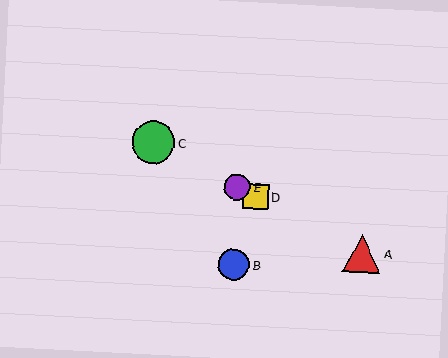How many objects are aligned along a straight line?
4 objects (A, C, D, E) are aligned along a straight line.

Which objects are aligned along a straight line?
Objects A, C, D, E are aligned along a straight line.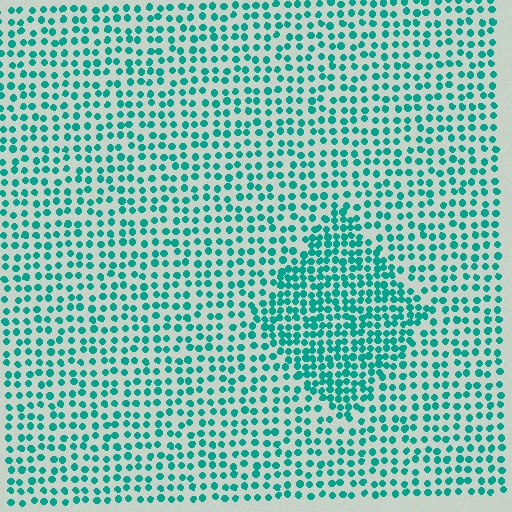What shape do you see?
I see a diamond.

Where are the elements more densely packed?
The elements are more densely packed inside the diamond boundary.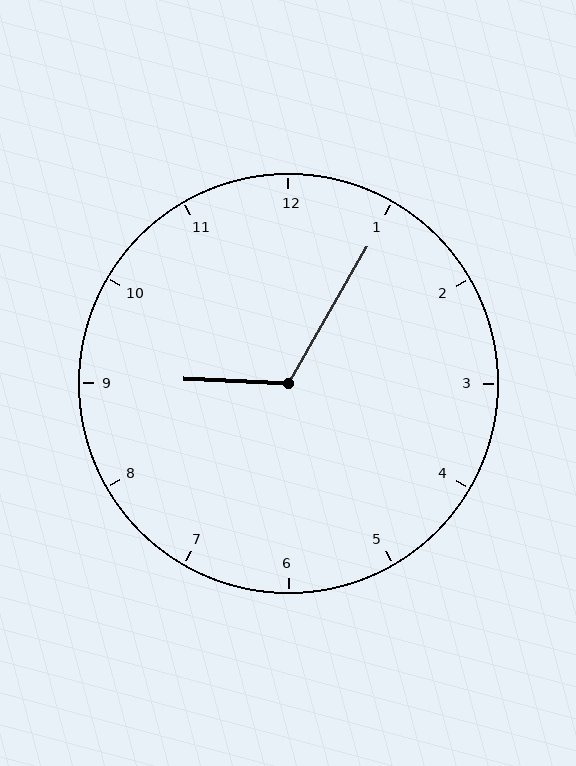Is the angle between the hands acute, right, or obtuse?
It is obtuse.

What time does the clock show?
9:05.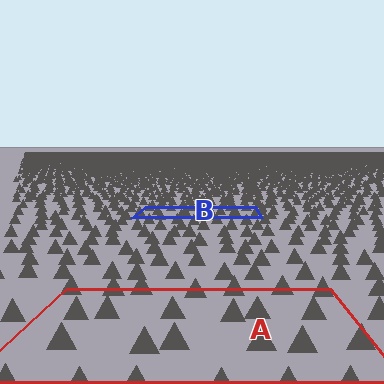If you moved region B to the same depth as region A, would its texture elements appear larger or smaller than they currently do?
They would appear larger. At a closer depth, the same texture elements are projected at a bigger on-screen size.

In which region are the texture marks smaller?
The texture marks are smaller in region B, because it is farther away.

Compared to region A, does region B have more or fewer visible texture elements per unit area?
Region B has more texture elements per unit area — they are packed more densely because it is farther away.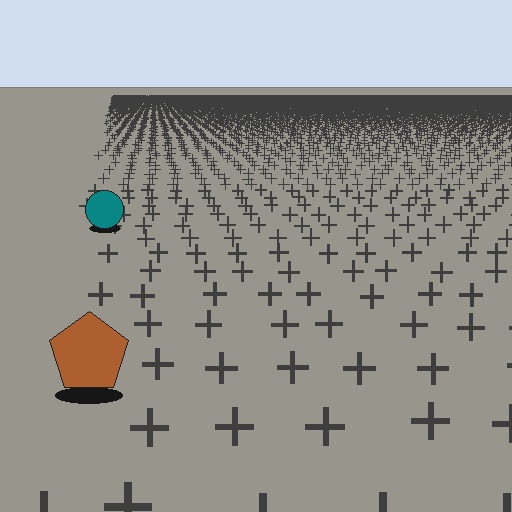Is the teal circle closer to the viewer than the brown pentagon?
No. The brown pentagon is closer — you can tell from the texture gradient: the ground texture is coarser near it.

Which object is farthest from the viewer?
The teal circle is farthest from the viewer. It appears smaller and the ground texture around it is denser.